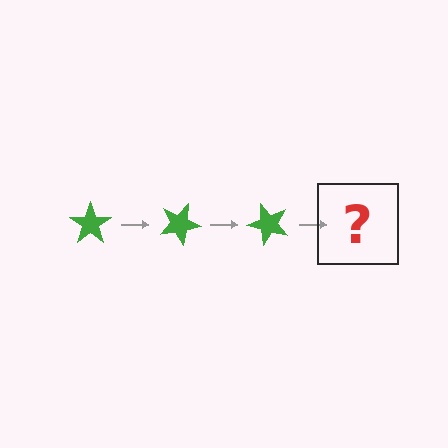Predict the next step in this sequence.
The next step is a green star rotated 75 degrees.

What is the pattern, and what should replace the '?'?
The pattern is that the star rotates 25 degrees each step. The '?' should be a green star rotated 75 degrees.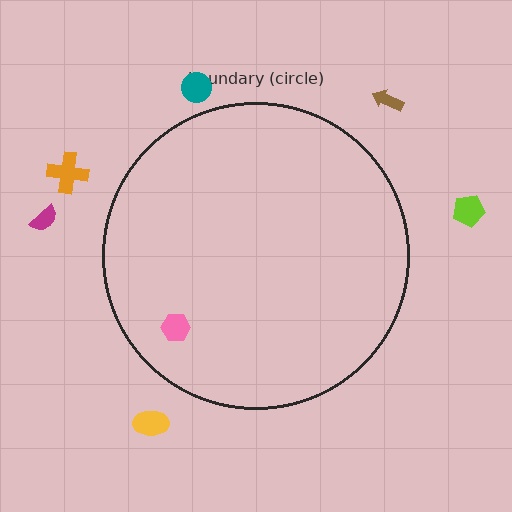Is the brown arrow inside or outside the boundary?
Outside.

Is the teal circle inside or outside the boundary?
Outside.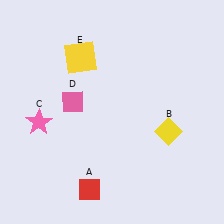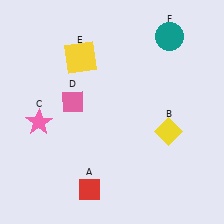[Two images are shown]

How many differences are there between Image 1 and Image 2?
There is 1 difference between the two images.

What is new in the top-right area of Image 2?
A teal circle (F) was added in the top-right area of Image 2.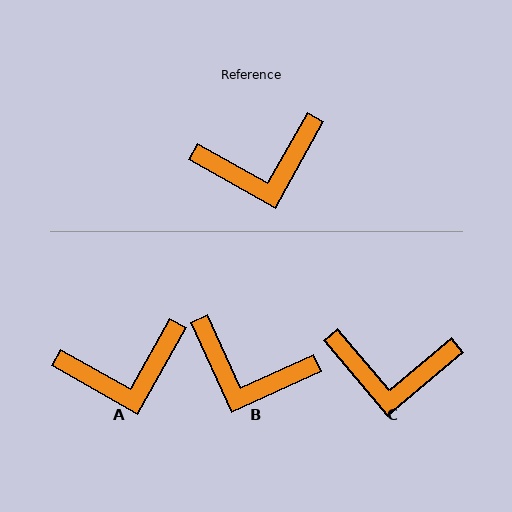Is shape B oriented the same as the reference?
No, it is off by about 36 degrees.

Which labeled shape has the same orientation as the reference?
A.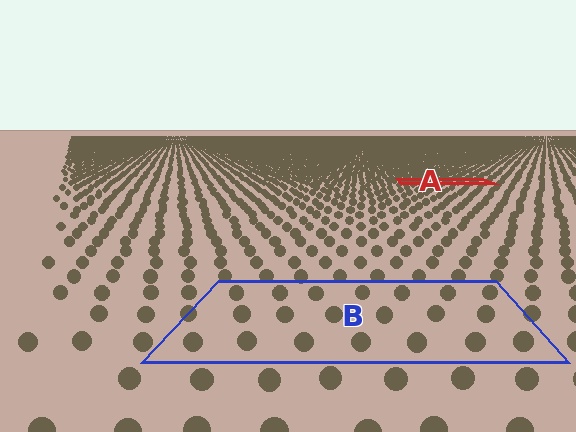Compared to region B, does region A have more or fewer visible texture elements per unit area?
Region A has more texture elements per unit area — they are packed more densely because it is farther away.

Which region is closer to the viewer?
Region B is closer. The texture elements there are larger and more spread out.